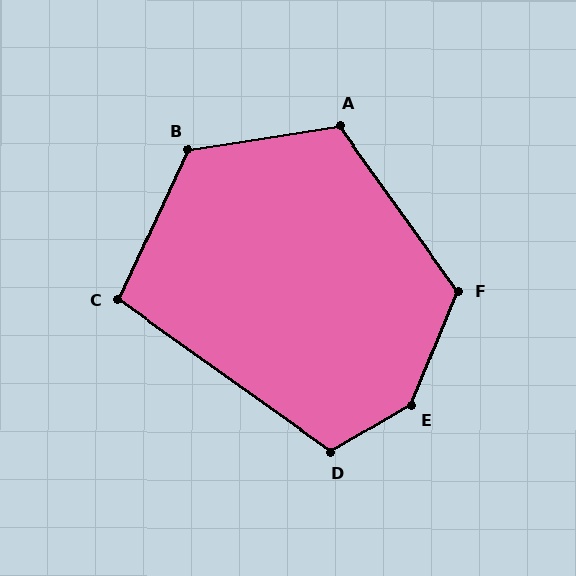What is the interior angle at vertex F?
Approximately 122 degrees (obtuse).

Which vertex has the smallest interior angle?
C, at approximately 100 degrees.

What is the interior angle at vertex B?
Approximately 124 degrees (obtuse).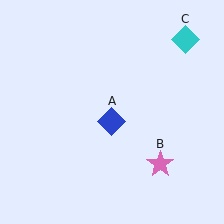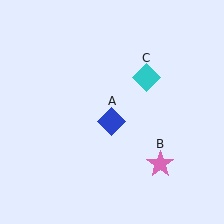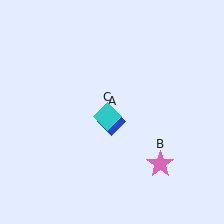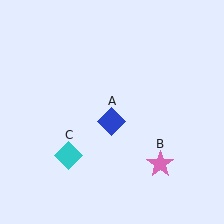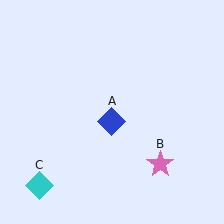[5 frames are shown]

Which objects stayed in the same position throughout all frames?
Blue diamond (object A) and pink star (object B) remained stationary.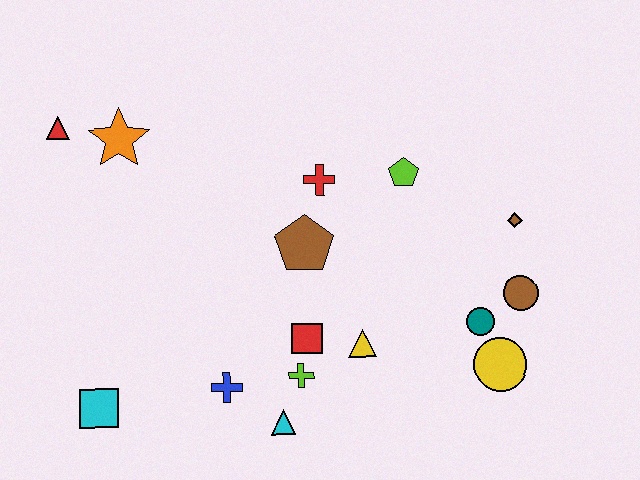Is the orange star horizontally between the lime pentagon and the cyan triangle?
No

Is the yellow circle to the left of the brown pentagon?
No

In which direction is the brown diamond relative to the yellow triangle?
The brown diamond is to the right of the yellow triangle.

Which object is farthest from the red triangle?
The yellow circle is farthest from the red triangle.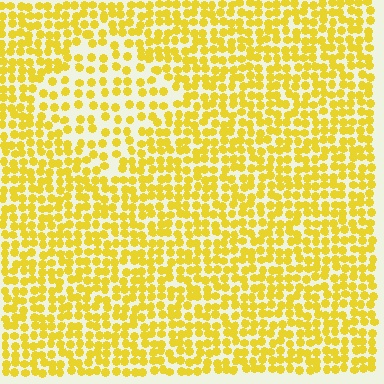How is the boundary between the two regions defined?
The boundary is defined by a change in element density (approximately 1.8x ratio). All elements are the same color, size, and shape.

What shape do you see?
I see a diamond.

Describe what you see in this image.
The image contains small yellow elements arranged at two different densities. A diamond-shaped region is visible where the elements are less densely packed than the surrounding area.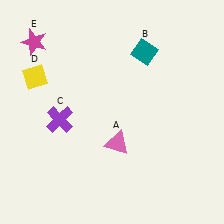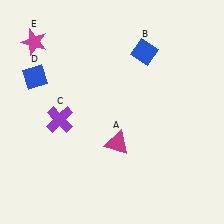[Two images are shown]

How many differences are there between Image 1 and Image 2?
There are 3 differences between the two images.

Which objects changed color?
A changed from pink to magenta. B changed from teal to blue. D changed from yellow to blue.